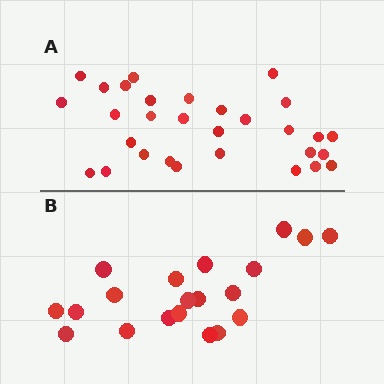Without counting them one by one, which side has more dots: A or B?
Region A (the top region) has more dots.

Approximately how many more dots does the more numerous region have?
Region A has roughly 10 or so more dots than region B.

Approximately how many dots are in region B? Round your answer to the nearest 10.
About 20 dots.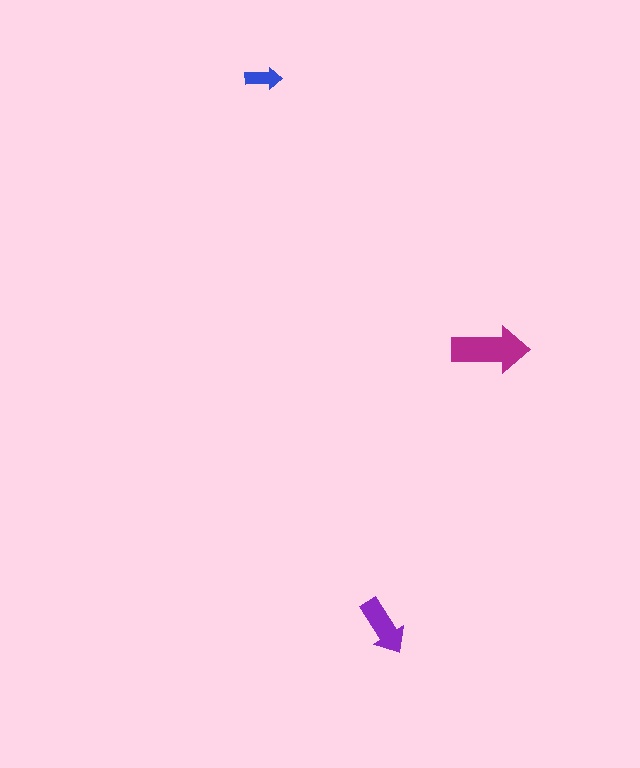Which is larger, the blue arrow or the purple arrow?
The purple one.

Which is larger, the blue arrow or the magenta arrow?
The magenta one.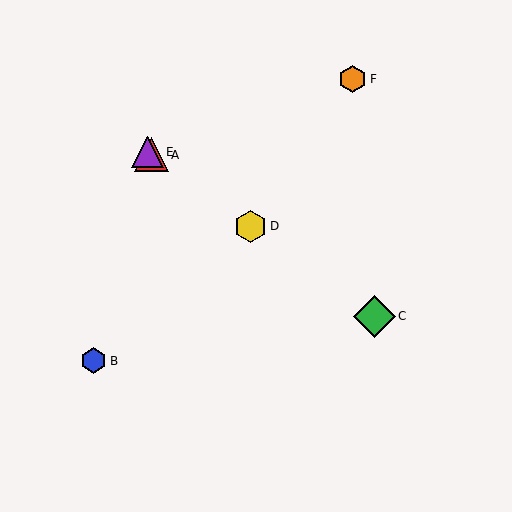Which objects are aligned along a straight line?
Objects A, C, D, E are aligned along a straight line.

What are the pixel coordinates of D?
Object D is at (250, 226).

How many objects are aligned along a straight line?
4 objects (A, C, D, E) are aligned along a straight line.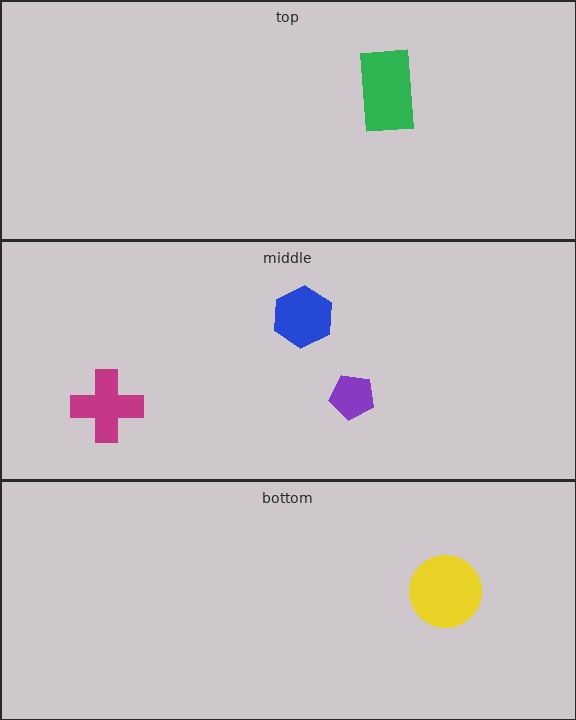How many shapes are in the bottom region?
1.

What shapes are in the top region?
The green rectangle.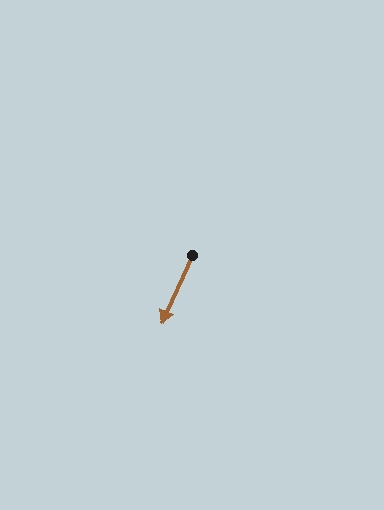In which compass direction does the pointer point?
Southwest.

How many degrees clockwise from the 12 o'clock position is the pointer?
Approximately 204 degrees.